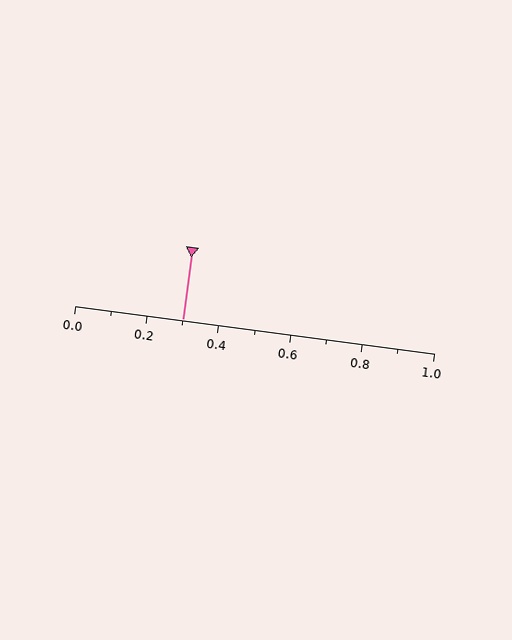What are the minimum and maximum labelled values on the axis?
The axis runs from 0.0 to 1.0.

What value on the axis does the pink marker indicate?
The marker indicates approximately 0.3.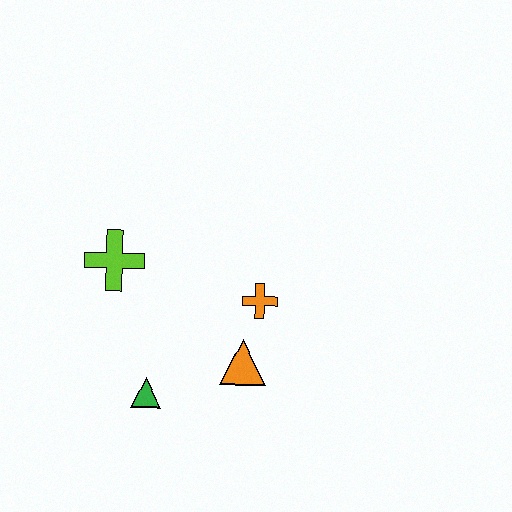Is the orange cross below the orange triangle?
No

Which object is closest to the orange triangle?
The orange cross is closest to the orange triangle.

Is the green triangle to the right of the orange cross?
No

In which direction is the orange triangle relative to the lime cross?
The orange triangle is to the right of the lime cross.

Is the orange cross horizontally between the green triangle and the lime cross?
No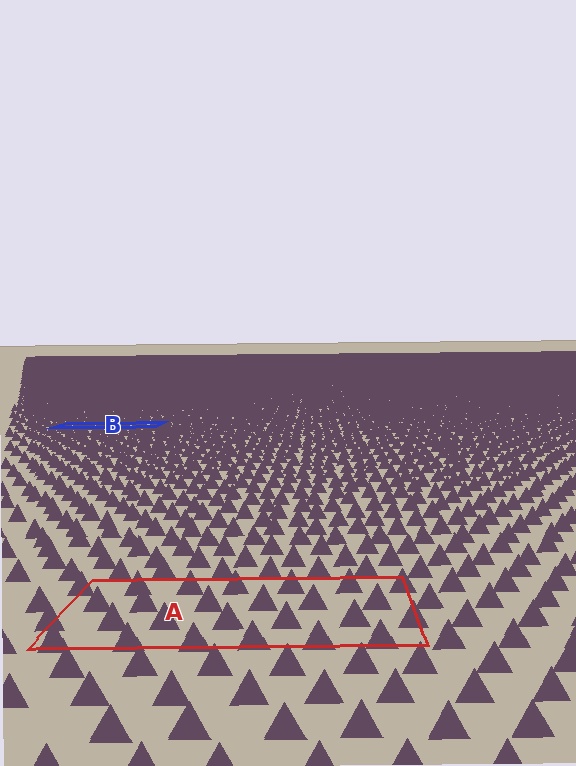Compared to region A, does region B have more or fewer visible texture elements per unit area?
Region B has more texture elements per unit area — they are packed more densely because it is farther away.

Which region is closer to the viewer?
Region A is closer. The texture elements there are larger and more spread out.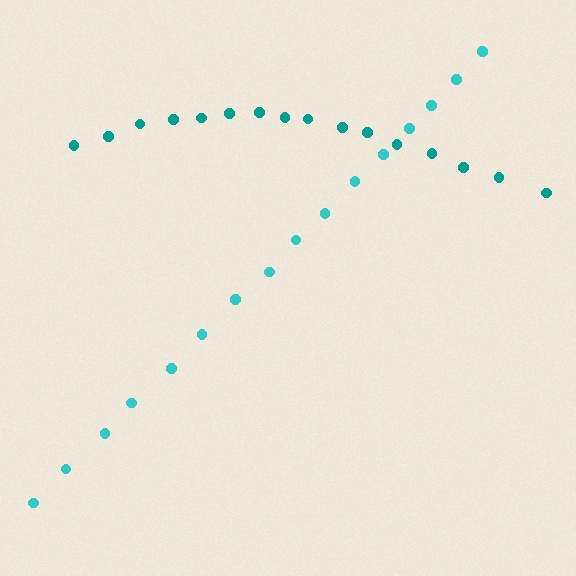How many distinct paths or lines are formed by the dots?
There are 2 distinct paths.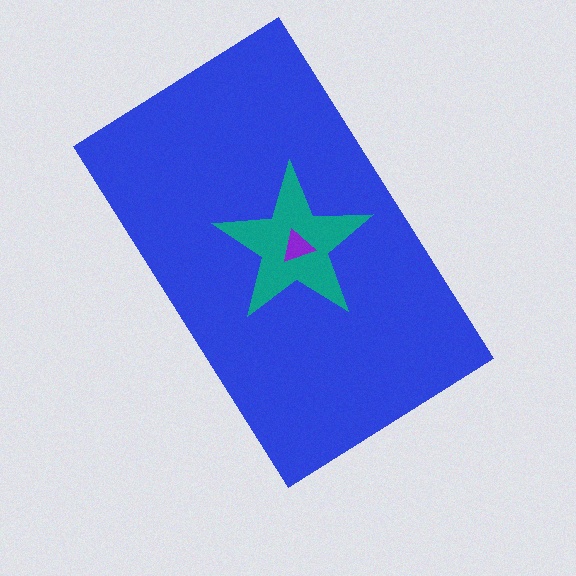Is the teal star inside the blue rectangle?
Yes.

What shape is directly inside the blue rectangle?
The teal star.